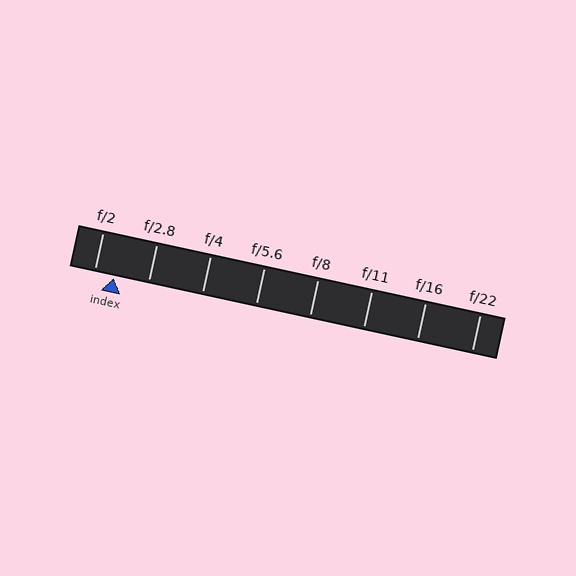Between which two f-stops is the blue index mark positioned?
The index mark is between f/2 and f/2.8.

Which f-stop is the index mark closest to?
The index mark is closest to f/2.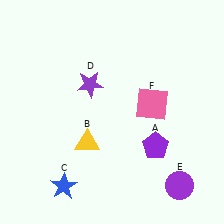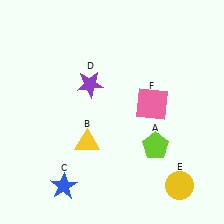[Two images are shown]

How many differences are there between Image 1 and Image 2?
There are 2 differences between the two images.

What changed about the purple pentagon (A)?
In Image 1, A is purple. In Image 2, it changed to lime.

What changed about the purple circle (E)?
In Image 1, E is purple. In Image 2, it changed to yellow.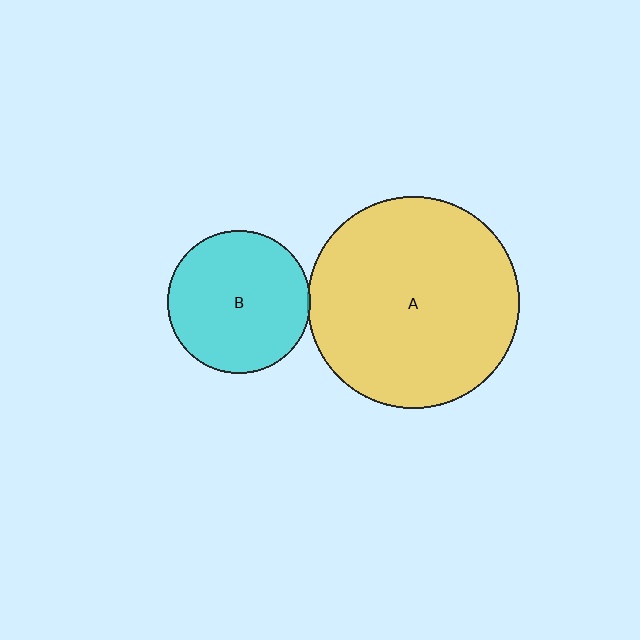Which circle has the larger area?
Circle A (yellow).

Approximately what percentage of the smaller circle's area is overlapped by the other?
Approximately 5%.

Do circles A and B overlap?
Yes.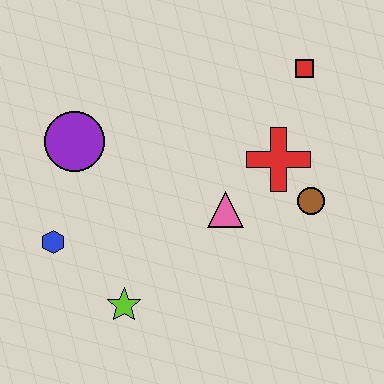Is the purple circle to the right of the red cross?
No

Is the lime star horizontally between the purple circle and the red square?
Yes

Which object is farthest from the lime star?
The red square is farthest from the lime star.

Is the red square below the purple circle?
No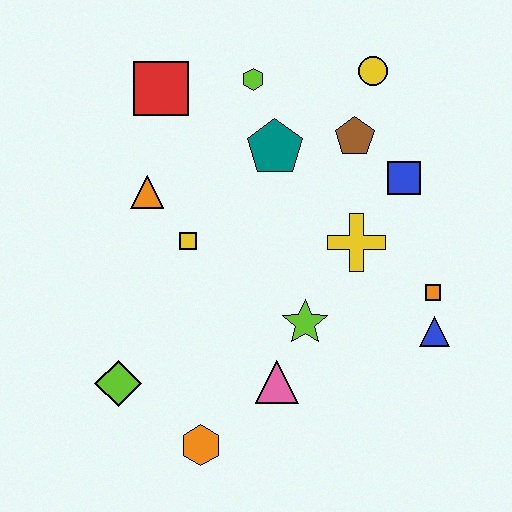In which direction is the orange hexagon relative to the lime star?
The orange hexagon is below the lime star.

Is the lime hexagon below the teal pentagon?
No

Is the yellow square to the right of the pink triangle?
No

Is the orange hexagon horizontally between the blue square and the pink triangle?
No